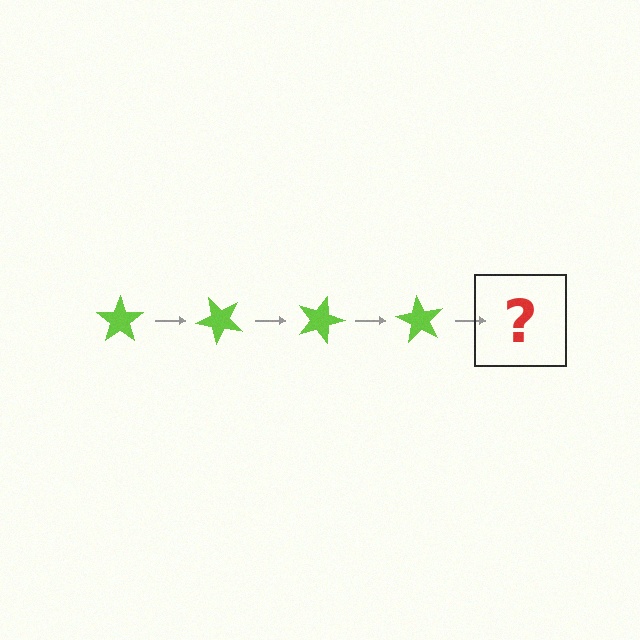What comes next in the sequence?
The next element should be a lime star rotated 180 degrees.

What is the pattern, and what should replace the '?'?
The pattern is that the star rotates 45 degrees each step. The '?' should be a lime star rotated 180 degrees.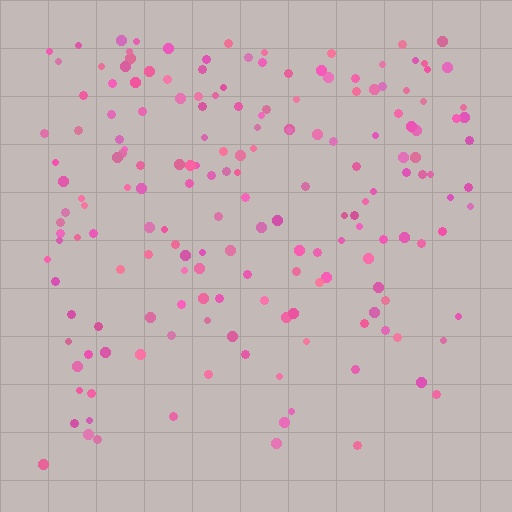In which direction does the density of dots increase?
From bottom to top, with the top side densest.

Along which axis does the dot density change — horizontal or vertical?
Vertical.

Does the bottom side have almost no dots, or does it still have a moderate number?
Still a moderate number, just noticeably fewer than the top.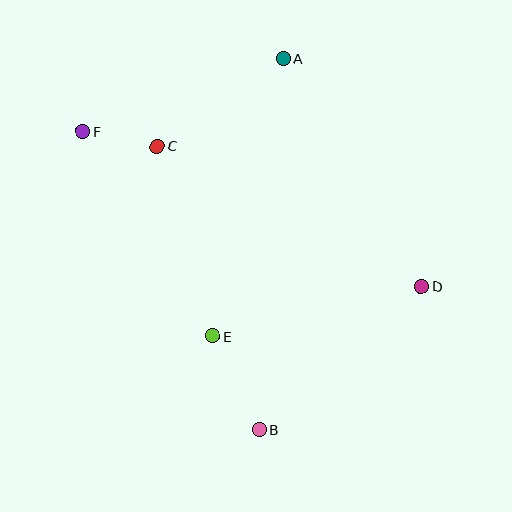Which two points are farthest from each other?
Points D and F are farthest from each other.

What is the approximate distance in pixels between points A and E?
The distance between A and E is approximately 286 pixels.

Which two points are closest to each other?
Points C and F are closest to each other.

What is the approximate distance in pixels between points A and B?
The distance between A and B is approximately 372 pixels.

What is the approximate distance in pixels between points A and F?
The distance between A and F is approximately 213 pixels.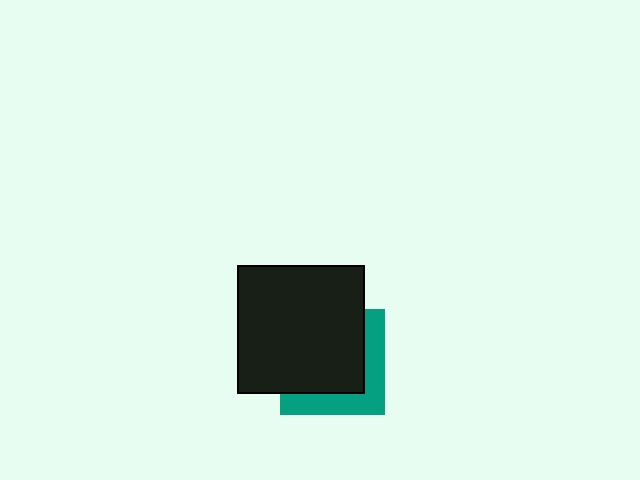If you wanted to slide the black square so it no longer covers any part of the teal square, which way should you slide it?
Slide it toward the upper-left — that is the most direct way to separate the two shapes.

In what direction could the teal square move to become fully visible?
The teal square could move toward the lower-right. That would shift it out from behind the black square entirely.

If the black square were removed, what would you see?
You would see the complete teal square.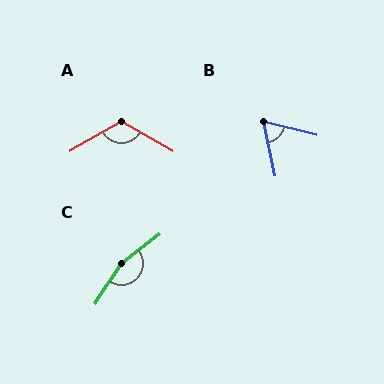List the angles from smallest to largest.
B (64°), A (120°), C (160°).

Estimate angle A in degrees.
Approximately 120 degrees.